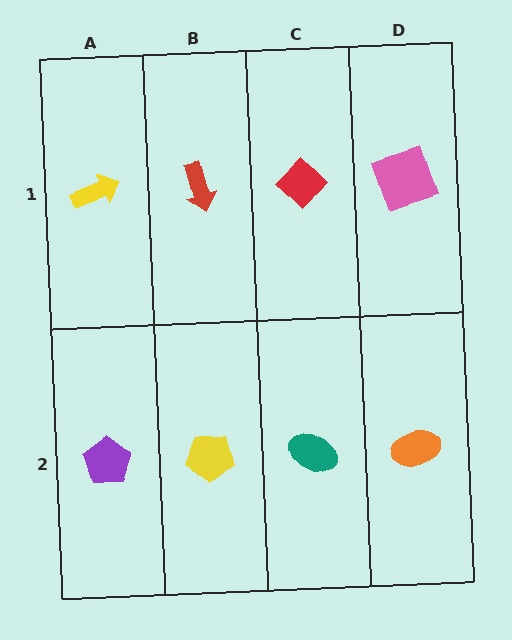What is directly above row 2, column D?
A pink square.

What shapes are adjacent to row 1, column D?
An orange ellipse (row 2, column D), a red diamond (row 1, column C).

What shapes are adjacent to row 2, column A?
A yellow arrow (row 1, column A), a yellow pentagon (row 2, column B).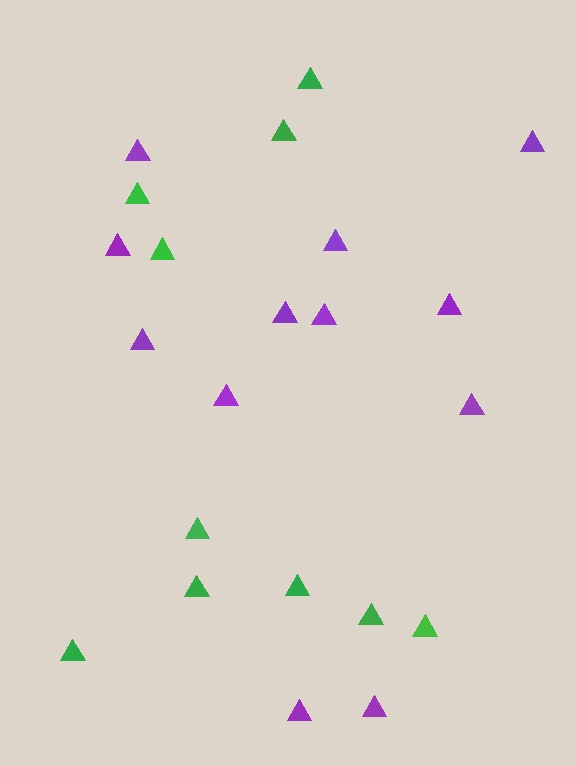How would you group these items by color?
There are 2 groups: one group of purple triangles (12) and one group of green triangles (10).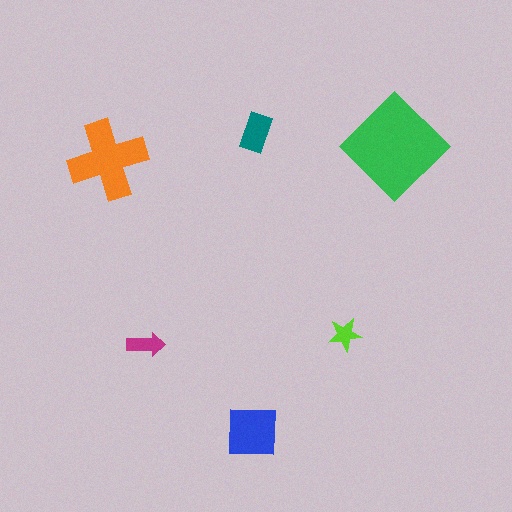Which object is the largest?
The green diamond.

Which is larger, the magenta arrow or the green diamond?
The green diamond.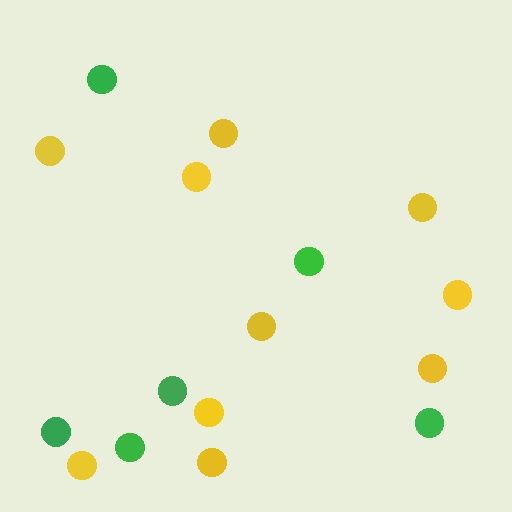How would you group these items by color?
There are 2 groups: one group of yellow circles (10) and one group of green circles (6).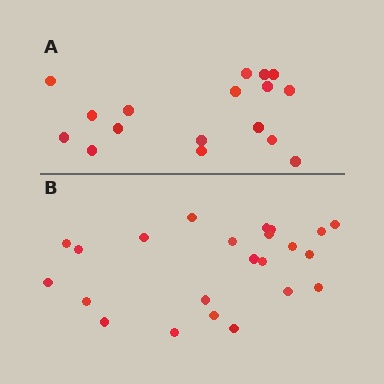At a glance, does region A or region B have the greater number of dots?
Region B (the bottom region) has more dots.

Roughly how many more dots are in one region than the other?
Region B has about 6 more dots than region A.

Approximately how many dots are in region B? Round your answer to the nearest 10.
About 20 dots. (The exact count is 23, which rounds to 20.)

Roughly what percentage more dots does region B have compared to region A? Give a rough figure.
About 35% more.